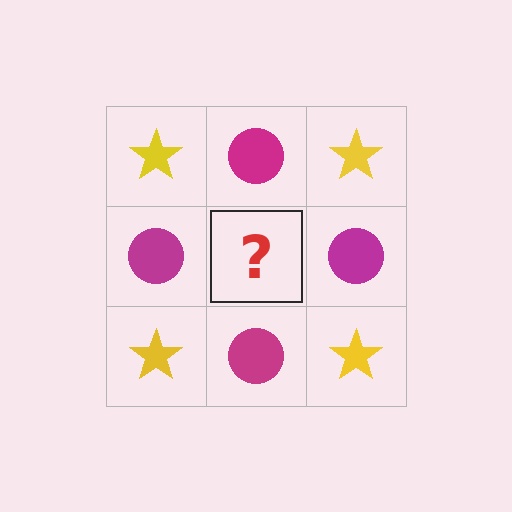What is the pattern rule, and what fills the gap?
The rule is that it alternates yellow star and magenta circle in a checkerboard pattern. The gap should be filled with a yellow star.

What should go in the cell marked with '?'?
The missing cell should contain a yellow star.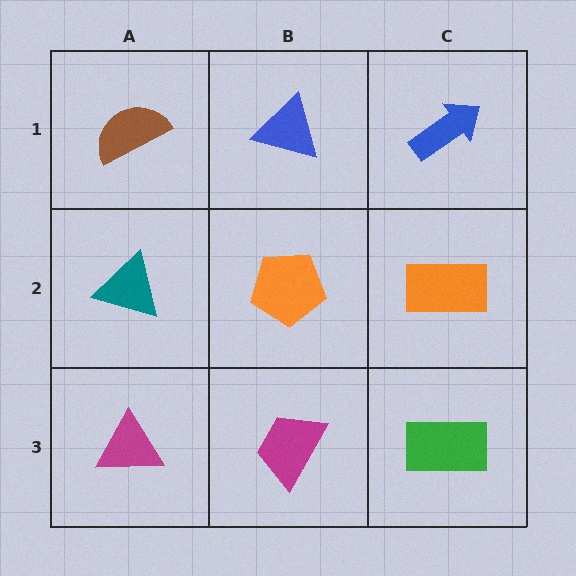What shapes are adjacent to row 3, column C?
An orange rectangle (row 2, column C), a magenta trapezoid (row 3, column B).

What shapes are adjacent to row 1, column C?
An orange rectangle (row 2, column C), a blue triangle (row 1, column B).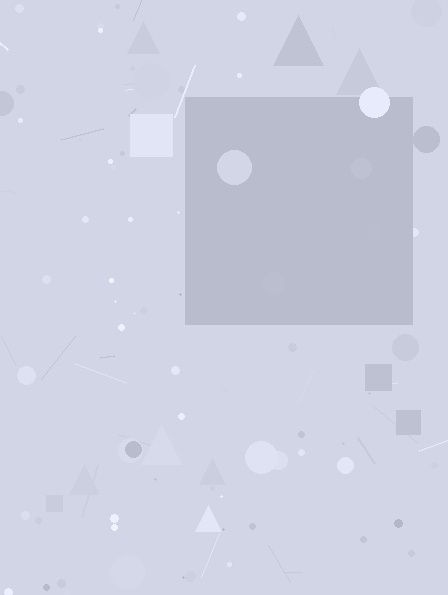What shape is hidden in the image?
A square is hidden in the image.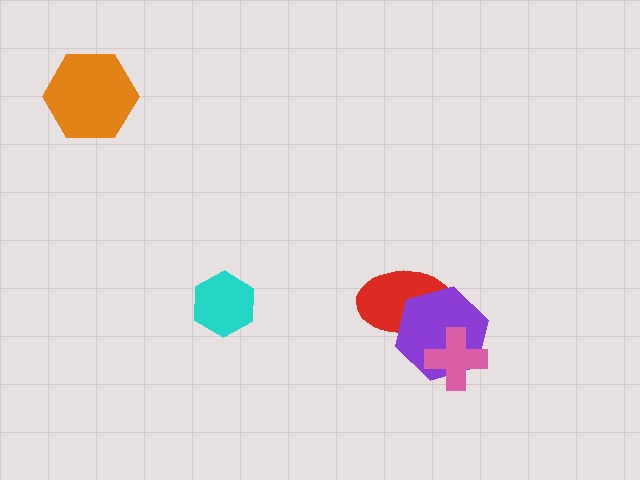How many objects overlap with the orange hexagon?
0 objects overlap with the orange hexagon.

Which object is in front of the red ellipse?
The purple hexagon is in front of the red ellipse.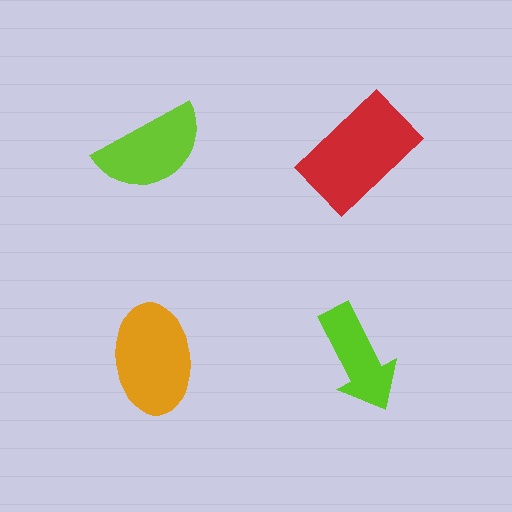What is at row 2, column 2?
A lime arrow.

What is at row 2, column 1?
An orange ellipse.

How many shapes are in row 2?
2 shapes.